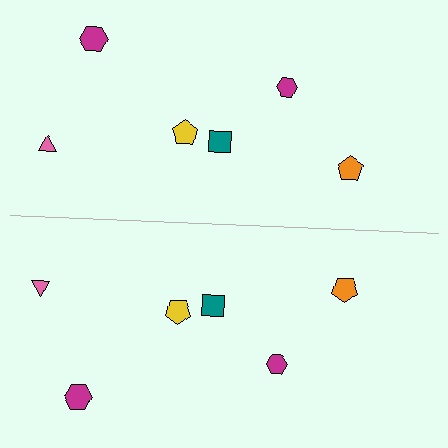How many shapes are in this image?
There are 12 shapes in this image.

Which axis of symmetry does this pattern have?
The pattern has a horizontal axis of symmetry running through the center of the image.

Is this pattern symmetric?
Yes, this pattern has bilateral (reflection) symmetry.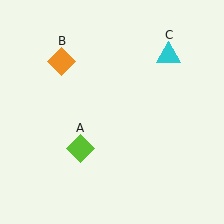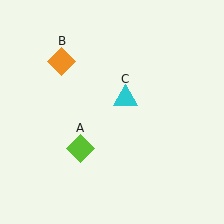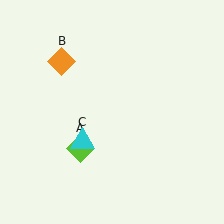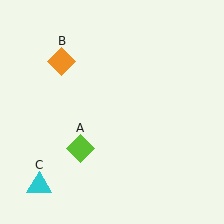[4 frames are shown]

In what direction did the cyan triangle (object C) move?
The cyan triangle (object C) moved down and to the left.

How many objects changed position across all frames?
1 object changed position: cyan triangle (object C).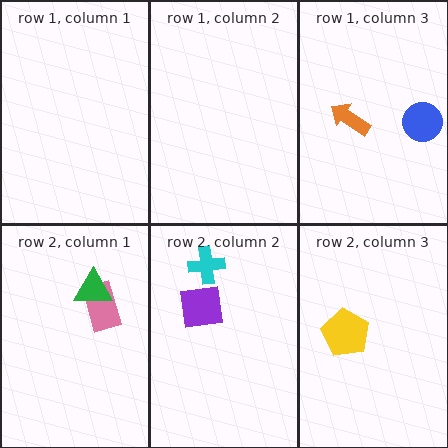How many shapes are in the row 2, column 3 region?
1.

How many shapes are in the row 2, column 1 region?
2.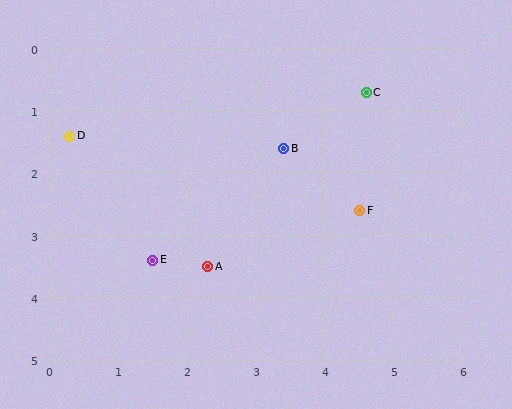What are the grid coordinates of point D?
Point D is at approximately (0.3, 1.4).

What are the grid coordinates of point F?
Point F is at approximately (4.5, 2.6).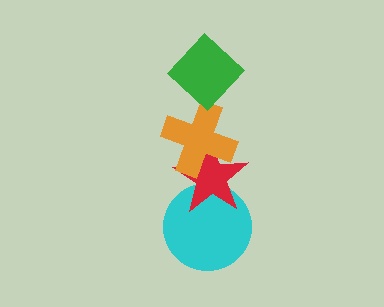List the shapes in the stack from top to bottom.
From top to bottom: the green diamond, the orange cross, the red star, the cyan circle.